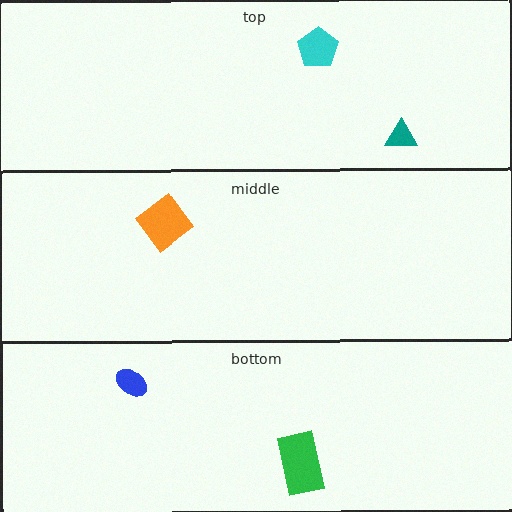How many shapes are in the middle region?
1.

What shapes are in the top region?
The teal triangle, the cyan pentagon.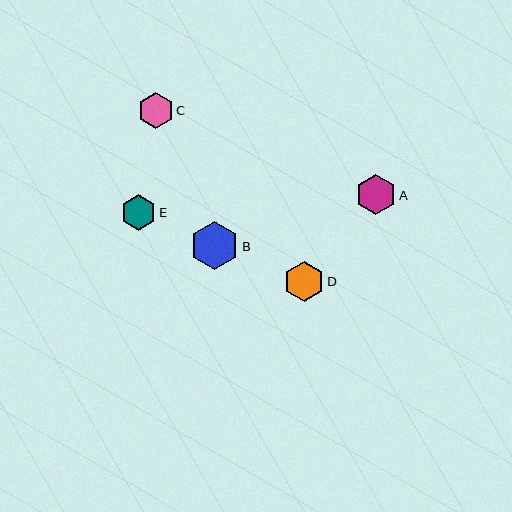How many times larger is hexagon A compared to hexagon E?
Hexagon A is approximately 1.1 times the size of hexagon E.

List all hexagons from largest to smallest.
From largest to smallest: B, D, A, E, C.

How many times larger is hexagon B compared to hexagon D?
Hexagon B is approximately 1.2 times the size of hexagon D.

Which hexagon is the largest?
Hexagon B is the largest with a size of approximately 48 pixels.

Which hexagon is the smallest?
Hexagon C is the smallest with a size of approximately 36 pixels.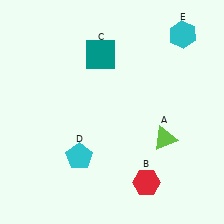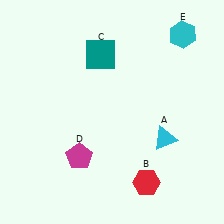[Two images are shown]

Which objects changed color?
A changed from lime to cyan. D changed from cyan to magenta.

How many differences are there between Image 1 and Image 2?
There are 2 differences between the two images.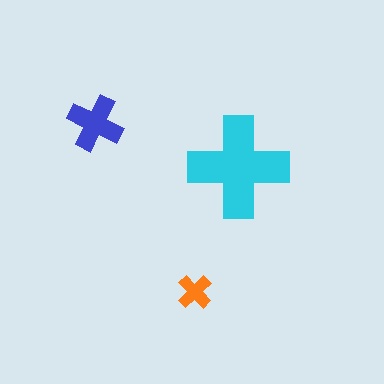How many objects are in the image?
There are 3 objects in the image.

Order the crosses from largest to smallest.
the cyan one, the blue one, the orange one.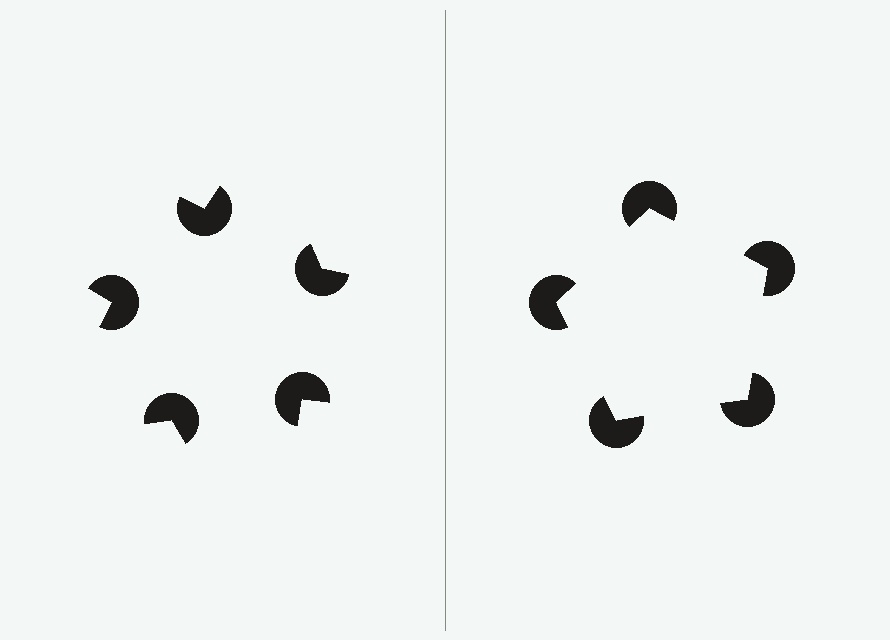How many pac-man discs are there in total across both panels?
10 — 5 on each side.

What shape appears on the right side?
An illusory pentagon.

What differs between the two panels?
The pac-man discs are positioned identically on both sides; only the wedge orientations differ. On the right they align to a pentagon; on the left they are misaligned.